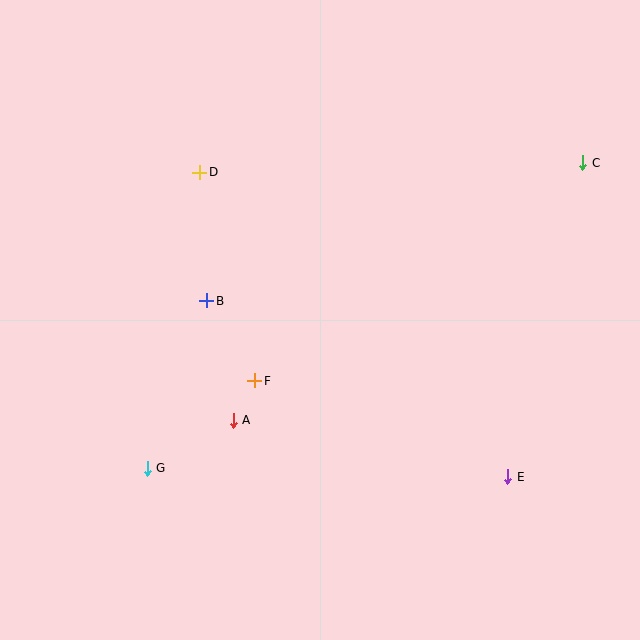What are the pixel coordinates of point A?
Point A is at (233, 420).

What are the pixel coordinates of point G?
Point G is at (147, 468).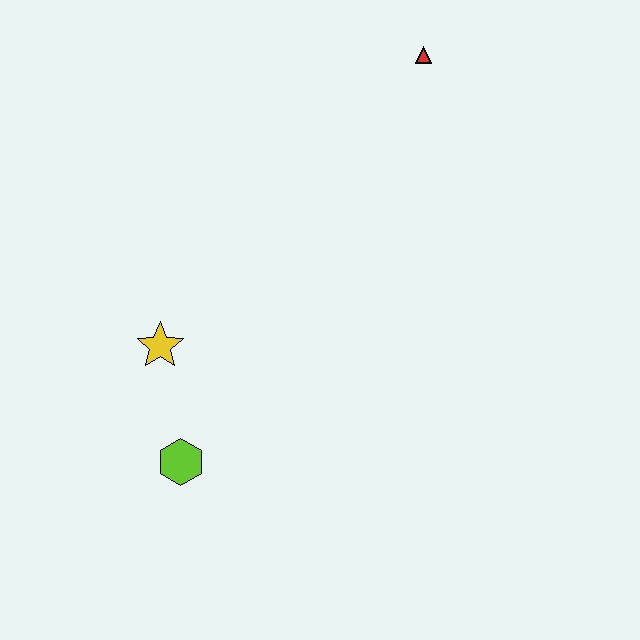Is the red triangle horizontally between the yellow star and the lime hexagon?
No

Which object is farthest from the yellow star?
The red triangle is farthest from the yellow star.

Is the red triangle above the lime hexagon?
Yes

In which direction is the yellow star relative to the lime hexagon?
The yellow star is above the lime hexagon.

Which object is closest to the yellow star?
The lime hexagon is closest to the yellow star.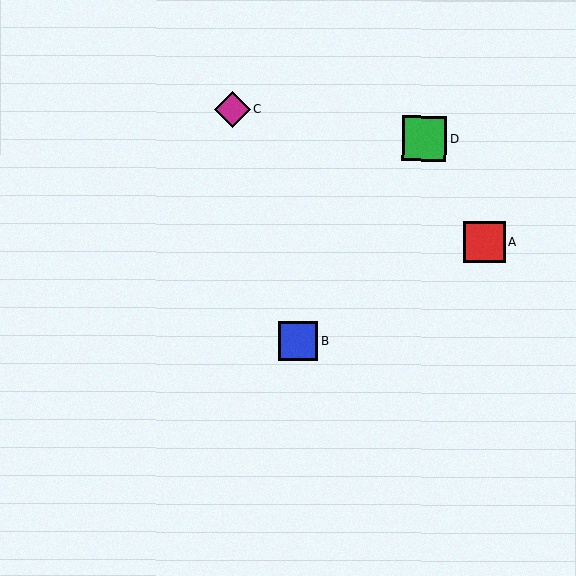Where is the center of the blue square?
The center of the blue square is at (298, 341).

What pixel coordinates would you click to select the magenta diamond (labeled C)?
Click at (232, 109) to select the magenta diamond C.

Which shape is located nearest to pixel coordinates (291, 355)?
The blue square (labeled B) at (298, 341) is nearest to that location.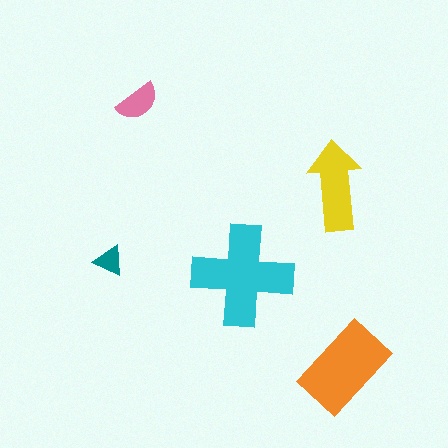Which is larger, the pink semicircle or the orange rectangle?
The orange rectangle.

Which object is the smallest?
The teal triangle.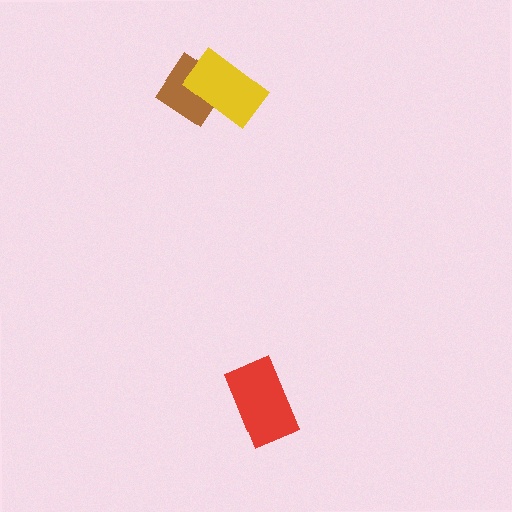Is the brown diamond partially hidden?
Yes, it is partially covered by another shape.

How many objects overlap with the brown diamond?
1 object overlaps with the brown diamond.